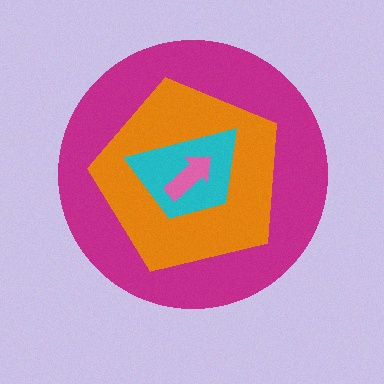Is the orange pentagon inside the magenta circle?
Yes.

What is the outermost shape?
The magenta circle.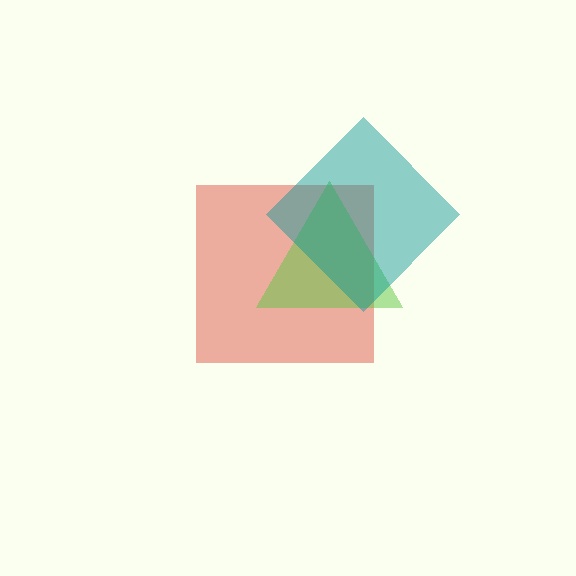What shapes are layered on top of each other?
The layered shapes are: a red square, a lime triangle, a teal diamond.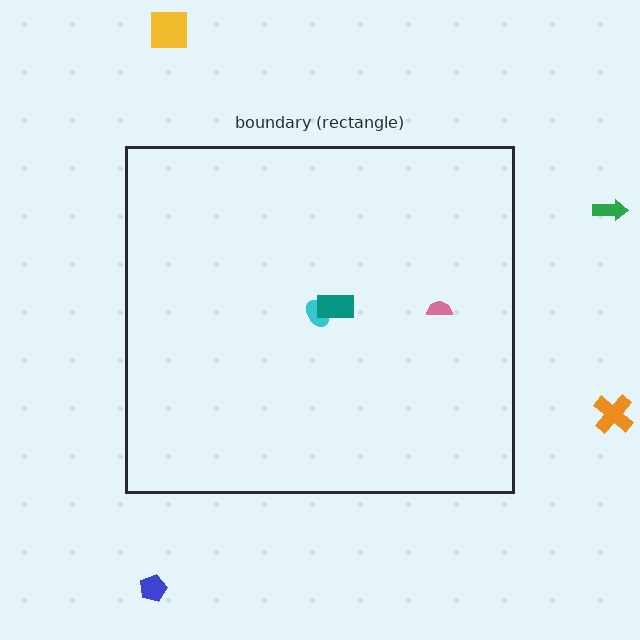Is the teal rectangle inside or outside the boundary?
Inside.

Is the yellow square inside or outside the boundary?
Outside.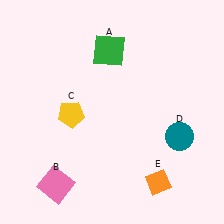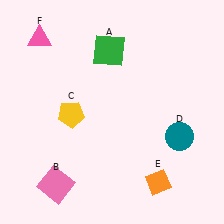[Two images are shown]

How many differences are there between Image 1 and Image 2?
There is 1 difference between the two images.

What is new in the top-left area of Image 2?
A pink triangle (F) was added in the top-left area of Image 2.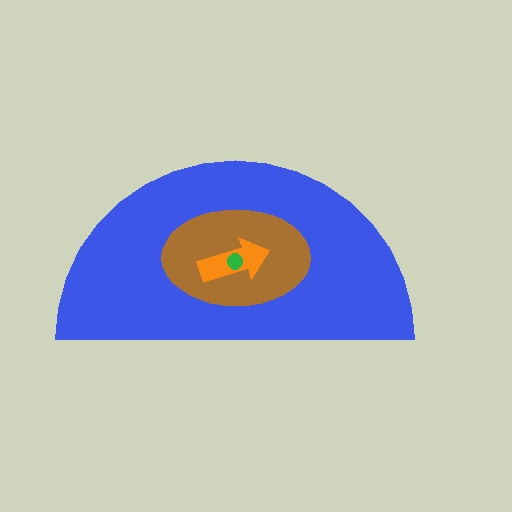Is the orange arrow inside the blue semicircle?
Yes.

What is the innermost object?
The green circle.